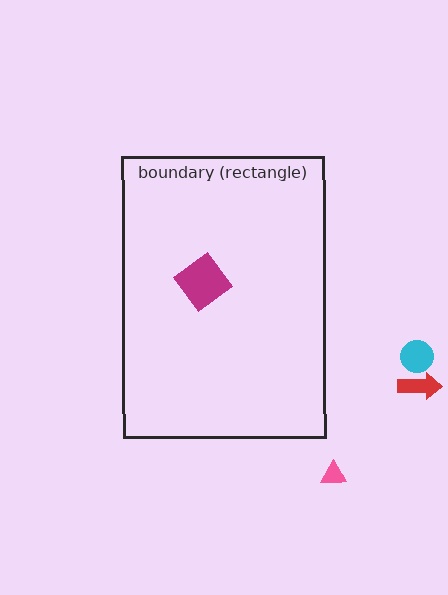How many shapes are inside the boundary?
1 inside, 3 outside.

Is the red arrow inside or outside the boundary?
Outside.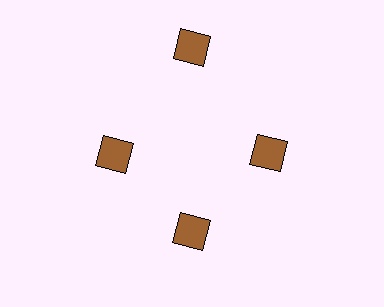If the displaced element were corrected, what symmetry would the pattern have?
It would have 4-fold rotational symmetry — the pattern would map onto itself every 90 degrees.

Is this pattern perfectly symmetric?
No. The 4 brown squares are arranged in a ring, but one element near the 12 o'clock position is pushed outward from the center, breaking the 4-fold rotational symmetry.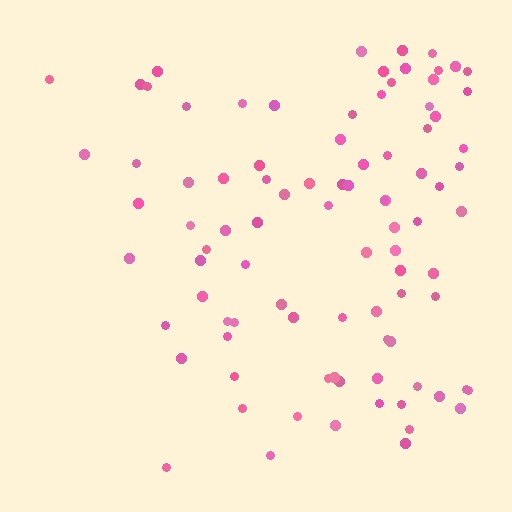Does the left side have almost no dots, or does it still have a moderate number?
Still a moderate number, just noticeably fewer than the right.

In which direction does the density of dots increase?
From left to right, with the right side densest.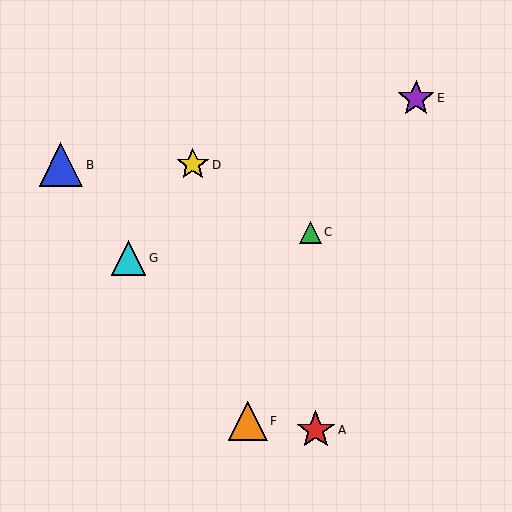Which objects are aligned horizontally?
Objects B, D are aligned horizontally.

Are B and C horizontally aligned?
No, B is at y≈165 and C is at y≈232.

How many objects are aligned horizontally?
2 objects (B, D) are aligned horizontally.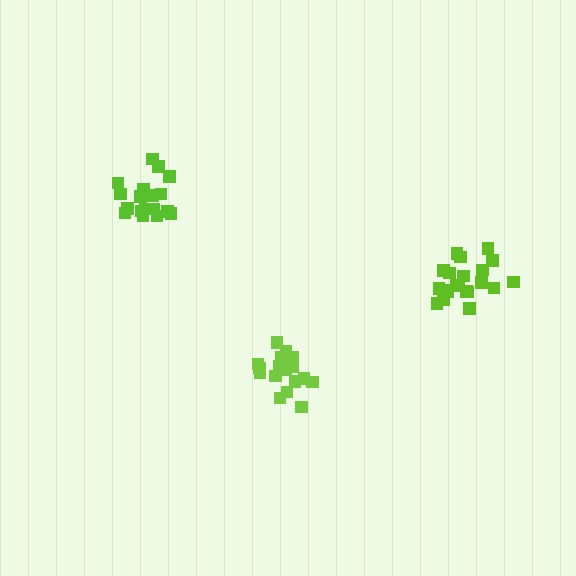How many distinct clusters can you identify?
There are 3 distinct clusters.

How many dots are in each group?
Group 1: 18 dots, Group 2: 18 dots, Group 3: 21 dots (57 total).